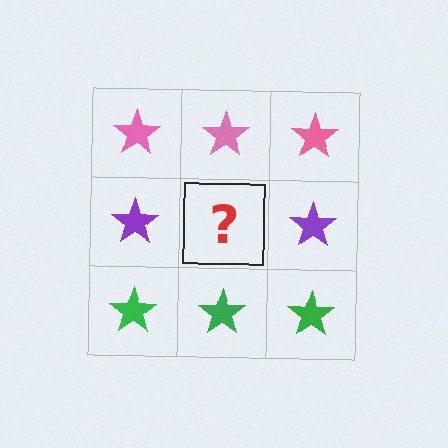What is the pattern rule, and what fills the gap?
The rule is that each row has a consistent color. The gap should be filled with a purple star.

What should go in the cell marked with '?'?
The missing cell should contain a purple star.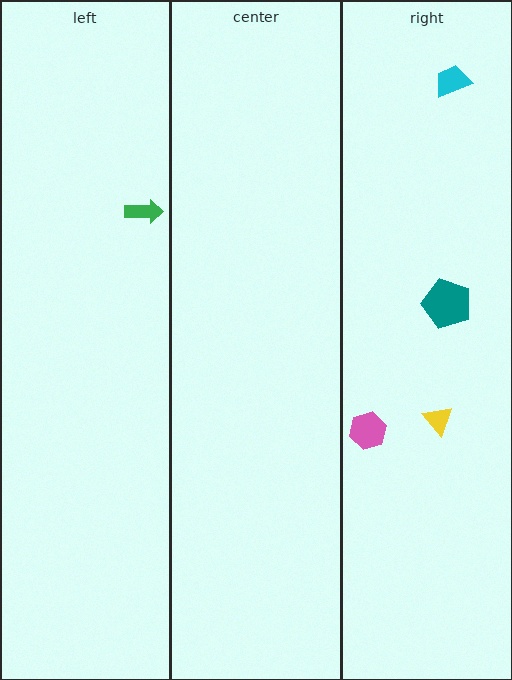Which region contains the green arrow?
The left region.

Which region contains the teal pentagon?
The right region.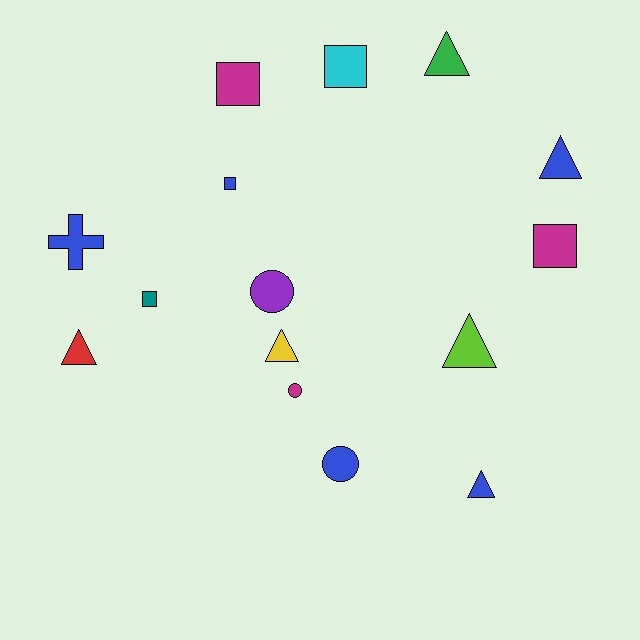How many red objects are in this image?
There is 1 red object.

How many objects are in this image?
There are 15 objects.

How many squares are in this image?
There are 5 squares.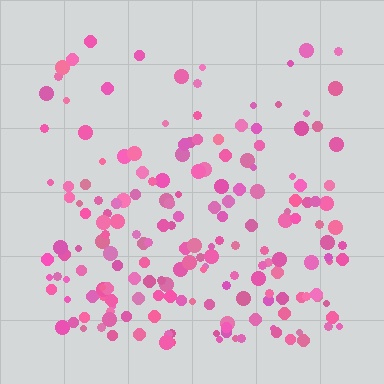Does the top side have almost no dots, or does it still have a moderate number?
Still a moderate number, just noticeably fewer than the bottom.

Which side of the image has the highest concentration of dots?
The bottom.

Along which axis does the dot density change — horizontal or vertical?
Vertical.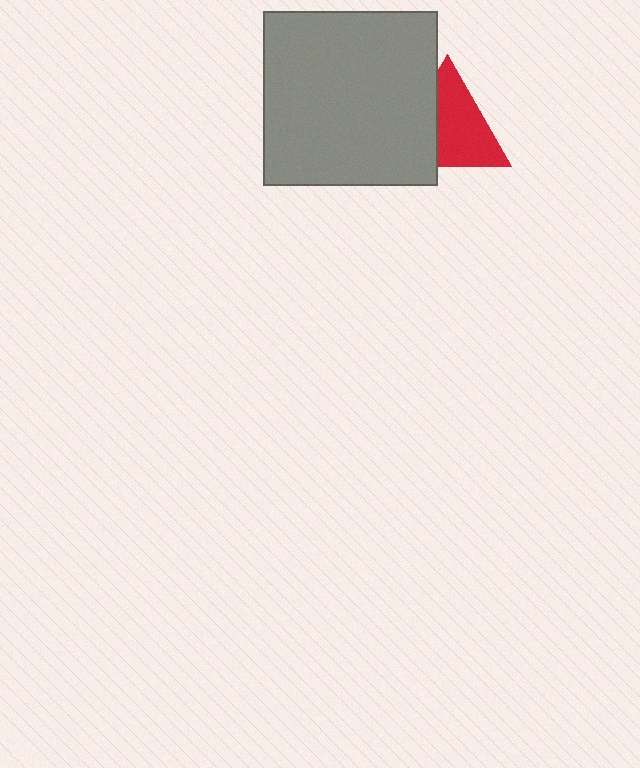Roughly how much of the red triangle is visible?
About half of it is visible (roughly 64%).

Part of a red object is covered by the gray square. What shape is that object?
It is a triangle.